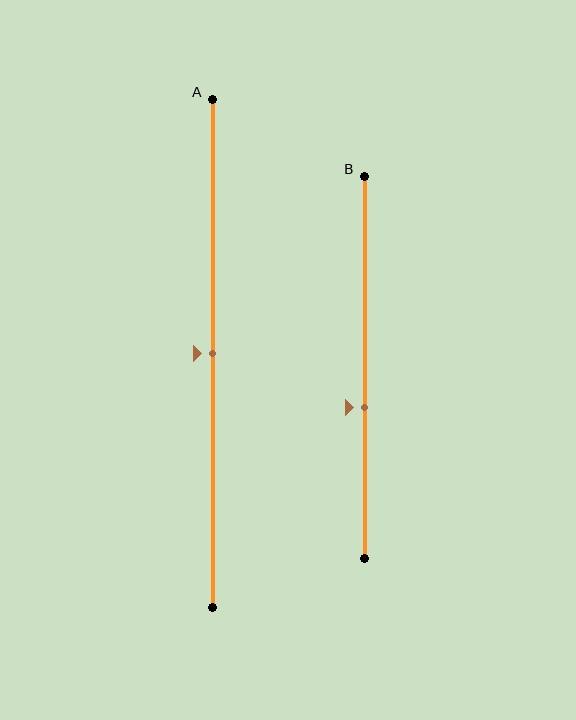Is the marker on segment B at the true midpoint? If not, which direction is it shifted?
No, the marker on segment B is shifted downward by about 10% of the segment length.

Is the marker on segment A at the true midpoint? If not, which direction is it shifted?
Yes, the marker on segment A is at the true midpoint.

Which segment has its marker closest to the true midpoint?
Segment A has its marker closest to the true midpoint.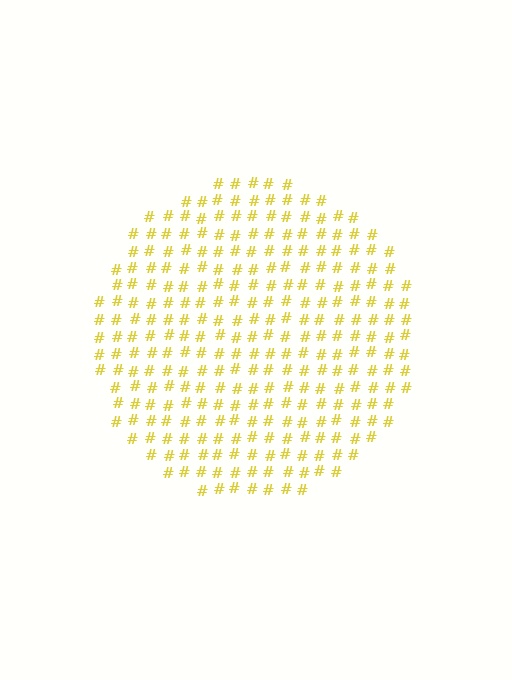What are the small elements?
The small elements are hash symbols.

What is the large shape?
The large shape is a circle.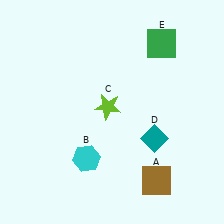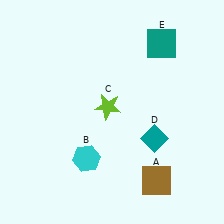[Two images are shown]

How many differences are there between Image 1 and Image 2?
There is 1 difference between the two images.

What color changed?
The square (E) changed from green in Image 1 to teal in Image 2.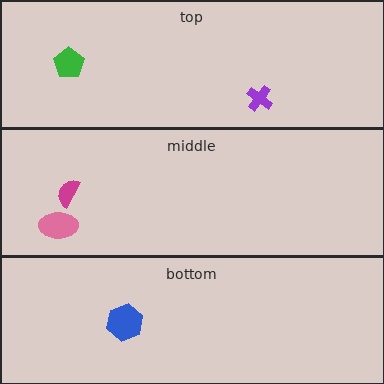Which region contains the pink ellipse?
The middle region.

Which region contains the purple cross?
The top region.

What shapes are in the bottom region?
The blue hexagon.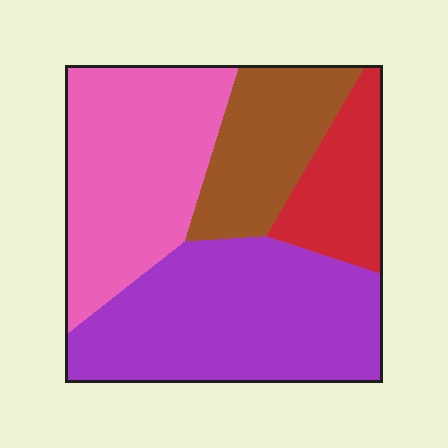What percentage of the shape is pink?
Pink covers roughly 30% of the shape.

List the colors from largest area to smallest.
From largest to smallest: purple, pink, brown, red.